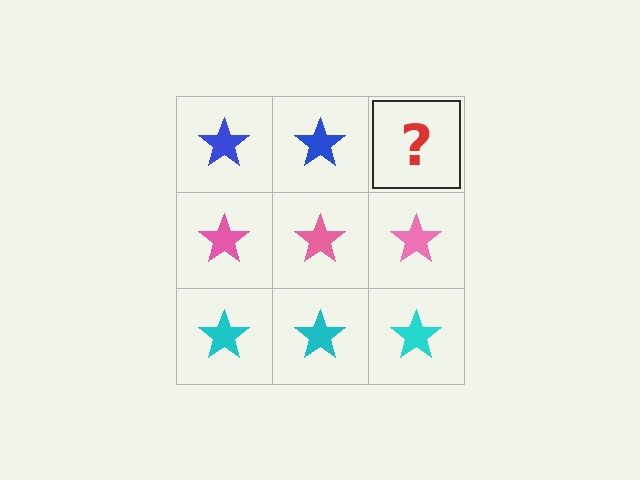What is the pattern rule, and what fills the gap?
The rule is that each row has a consistent color. The gap should be filled with a blue star.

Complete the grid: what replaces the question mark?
The question mark should be replaced with a blue star.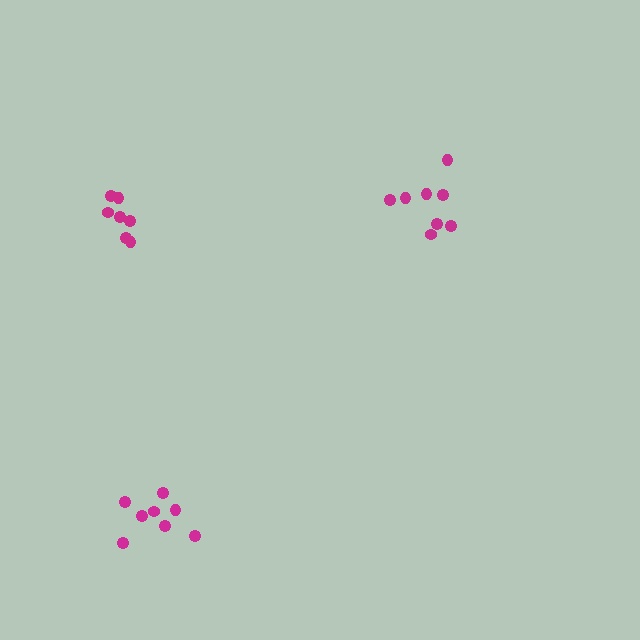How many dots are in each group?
Group 1: 8 dots, Group 2: 7 dots, Group 3: 8 dots (23 total).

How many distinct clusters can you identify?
There are 3 distinct clusters.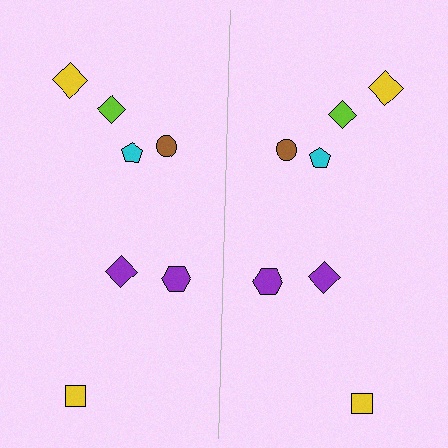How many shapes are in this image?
There are 14 shapes in this image.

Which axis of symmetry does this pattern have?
The pattern has a vertical axis of symmetry running through the center of the image.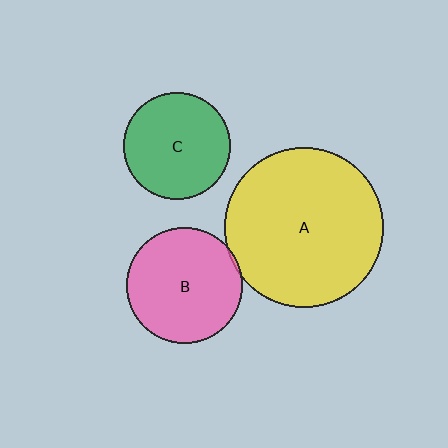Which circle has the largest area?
Circle A (yellow).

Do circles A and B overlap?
Yes.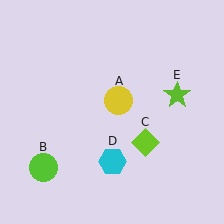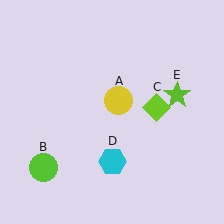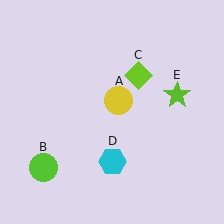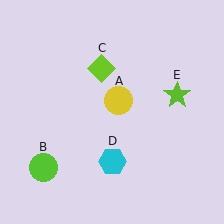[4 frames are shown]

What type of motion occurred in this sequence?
The lime diamond (object C) rotated counterclockwise around the center of the scene.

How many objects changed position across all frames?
1 object changed position: lime diamond (object C).